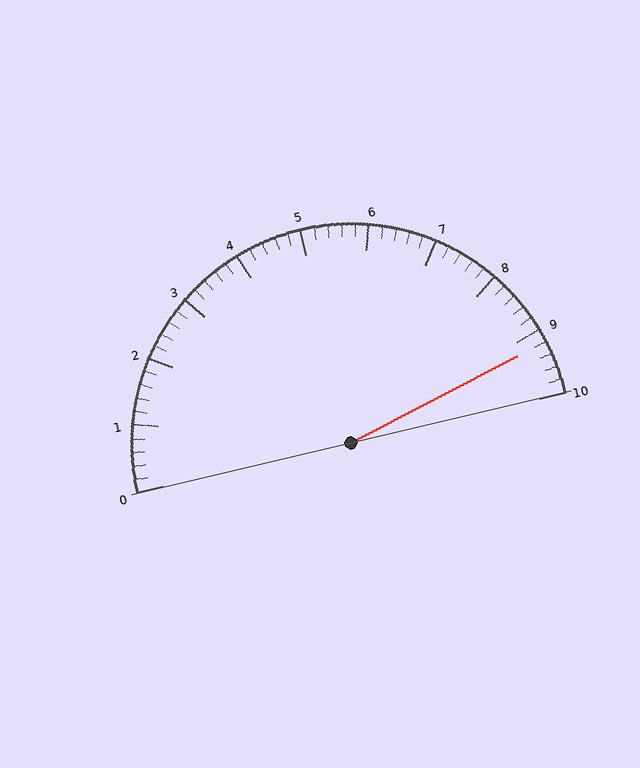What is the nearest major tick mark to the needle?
The nearest major tick mark is 9.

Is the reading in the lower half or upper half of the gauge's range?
The reading is in the upper half of the range (0 to 10).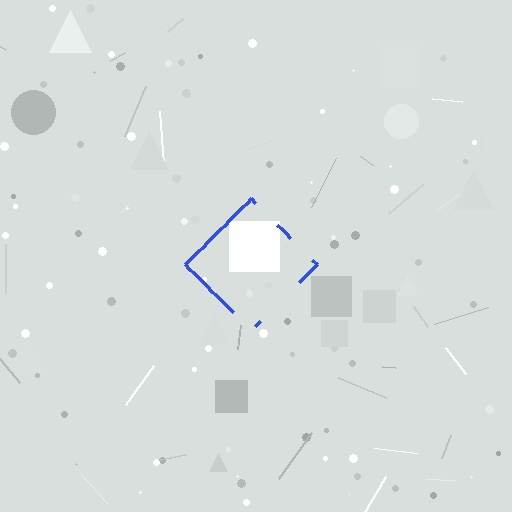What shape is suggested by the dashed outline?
The dashed outline suggests a diamond.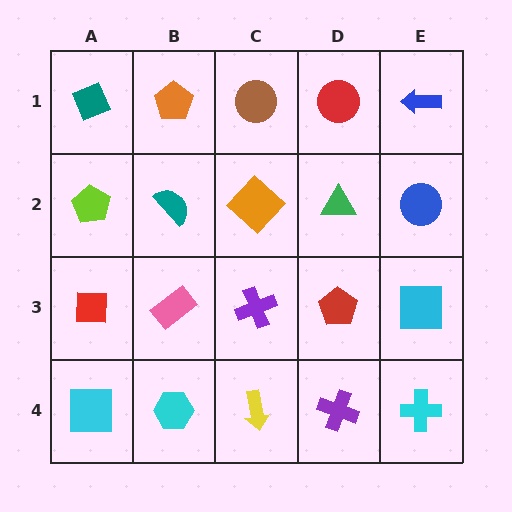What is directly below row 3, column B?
A cyan hexagon.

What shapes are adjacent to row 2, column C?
A brown circle (row 1, column C), a purple cross (row 3, column C), a teal semicircle (row 2, column B), a green triangle (row 2, column D).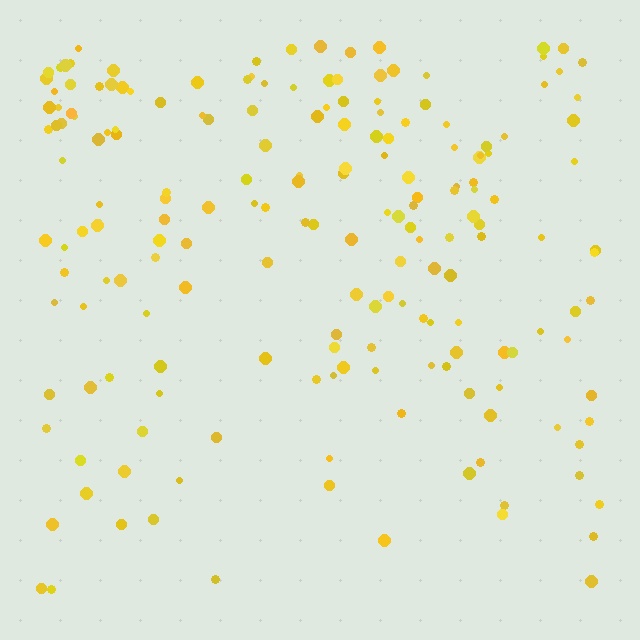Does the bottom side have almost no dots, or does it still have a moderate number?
Still a moderate number, just noticeably fewer than the top.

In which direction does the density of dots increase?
From bottom to top, with the top side densest.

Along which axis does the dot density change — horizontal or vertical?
Vertical.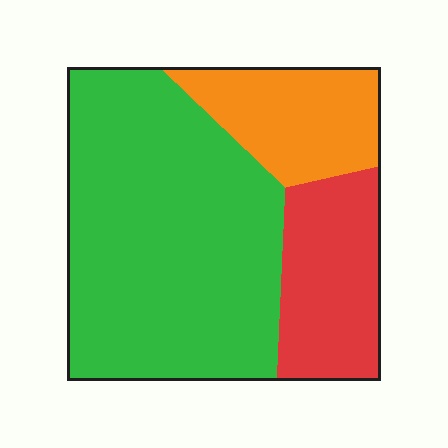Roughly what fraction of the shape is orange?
Orange covers around 20% of the shape.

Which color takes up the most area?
Green, at roughly 60%.